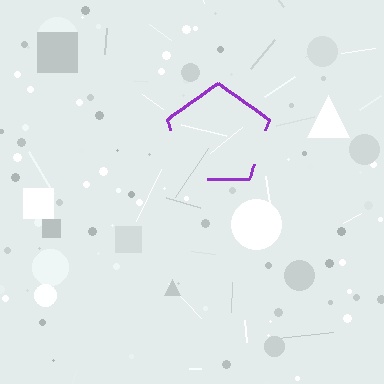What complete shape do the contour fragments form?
The contour fragments form a pentagon.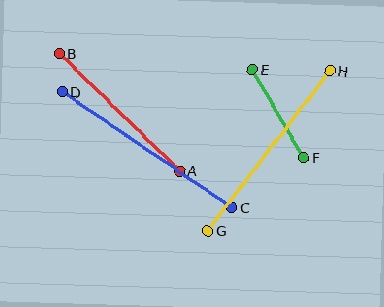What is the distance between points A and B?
The distance is approximately 168 pixels.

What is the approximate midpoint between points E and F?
The midpoint is at approximately (278, 113) pixels.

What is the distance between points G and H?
The distance is approximately 202 pixels.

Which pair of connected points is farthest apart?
Points C and D are farthest apart.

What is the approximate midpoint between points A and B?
The midpoint is at approximately (119, 112) pixels.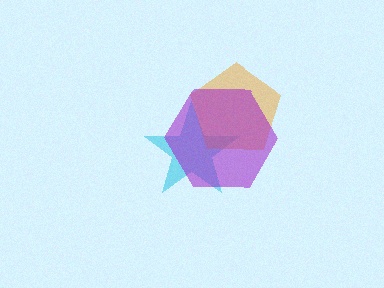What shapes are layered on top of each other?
The layered shapes are: a cyan star, an orange pentagon, a purple hexagon.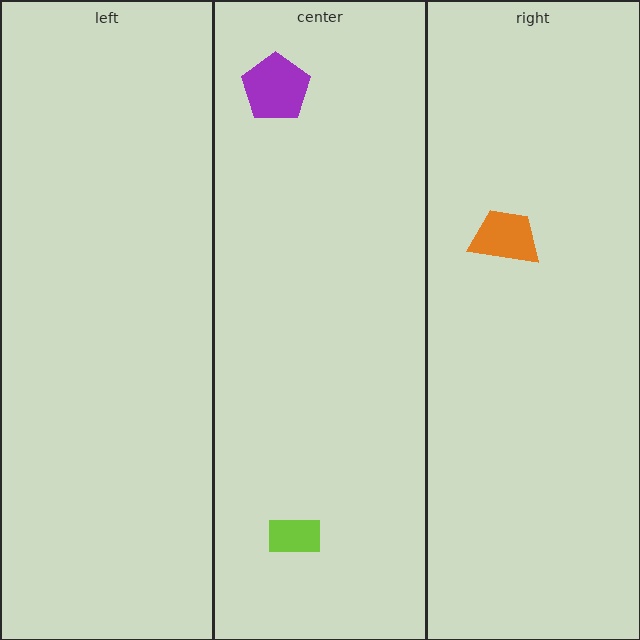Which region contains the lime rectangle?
The center region.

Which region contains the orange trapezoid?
The right region.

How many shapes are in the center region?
2.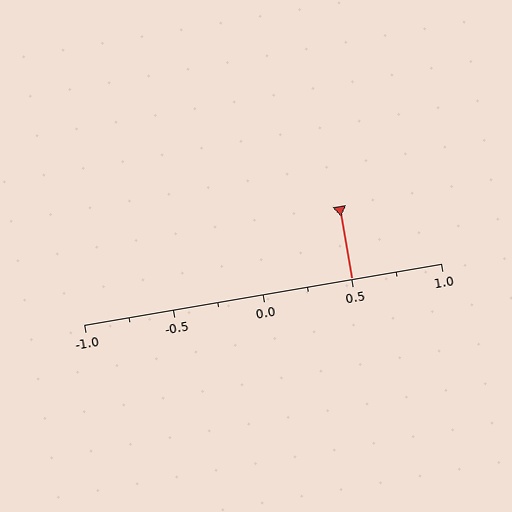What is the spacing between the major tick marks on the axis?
The major ticks are spaced 0.5 apart.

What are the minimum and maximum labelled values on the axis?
The axis runs from -1.0 to 1.0.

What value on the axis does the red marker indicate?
The marker indicates approximately 0.5.